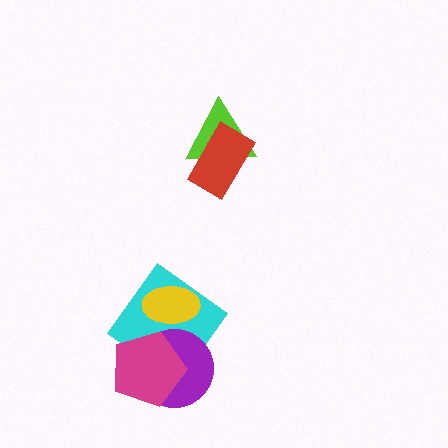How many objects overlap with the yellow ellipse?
1 object overlaps with the yellow ellipse.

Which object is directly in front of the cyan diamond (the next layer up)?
The purple circle is directly in front of the cyan diamond.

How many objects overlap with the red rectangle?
1 object overlaps with the red rectangle.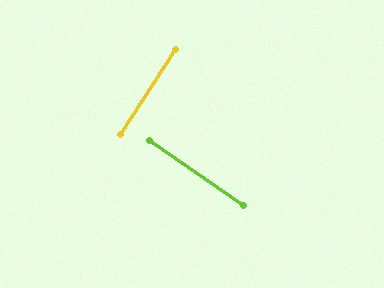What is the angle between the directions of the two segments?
Approximately 88 degrees.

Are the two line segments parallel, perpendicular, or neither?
Perpendicular — they meet at approximately 88°.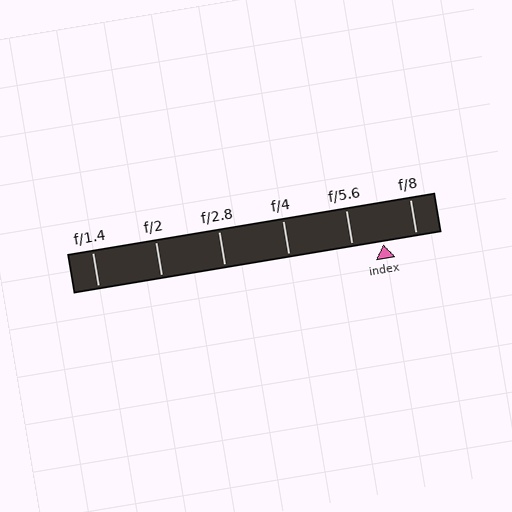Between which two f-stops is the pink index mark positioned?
The index mark is between f/5.6 and f/8.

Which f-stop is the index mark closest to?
The index mark is closest to f/5.6.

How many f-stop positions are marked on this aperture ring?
There are 6 f-stop positions marked.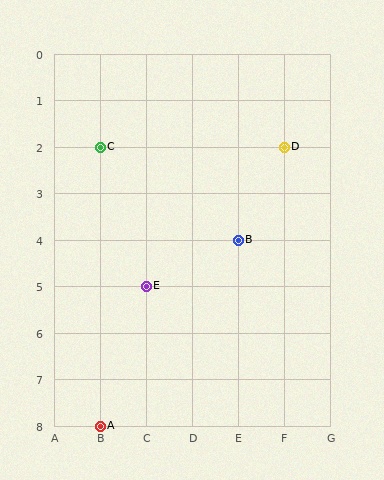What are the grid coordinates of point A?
Point A is at grid coordinates (B, 8).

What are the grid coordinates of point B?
Point B is at grid coordinates (E, 4).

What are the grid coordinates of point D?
Point D is at grid coordinates (F, 2).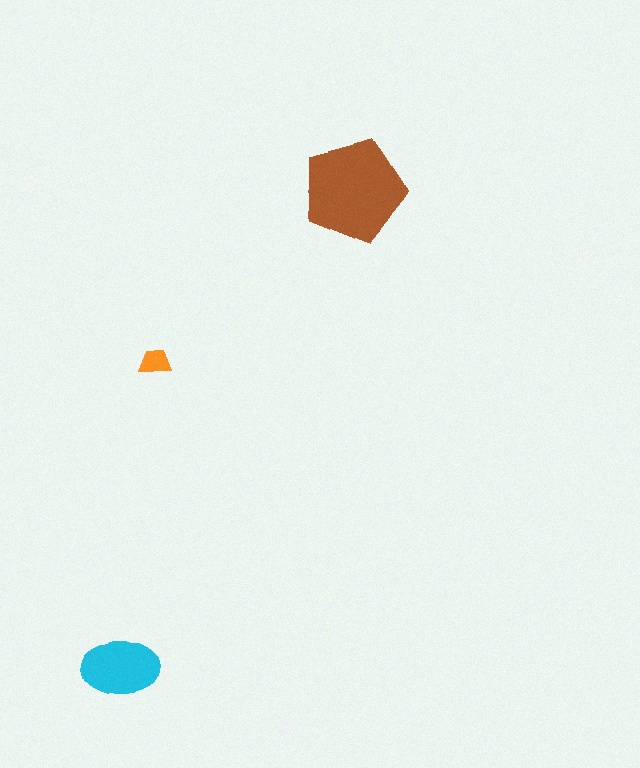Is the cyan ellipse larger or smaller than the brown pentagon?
Smaller.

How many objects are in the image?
There are 3 objects in the image.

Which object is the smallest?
The orange trapezoid.